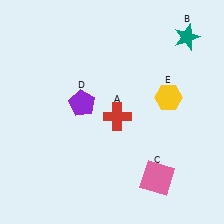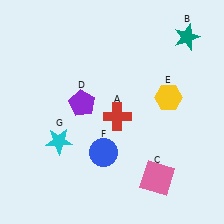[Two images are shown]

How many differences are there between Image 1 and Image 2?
There are 2 differences between the two images.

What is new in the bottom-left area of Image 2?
A blue circle (F) was added in the bottom-left area of Image 2.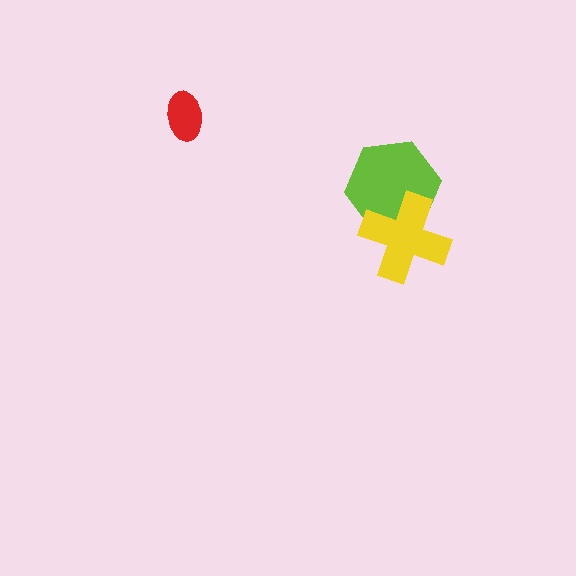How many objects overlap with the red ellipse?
0 objects overlap with the red ellipse.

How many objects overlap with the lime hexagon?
1 object overlaps with the lime hexagon.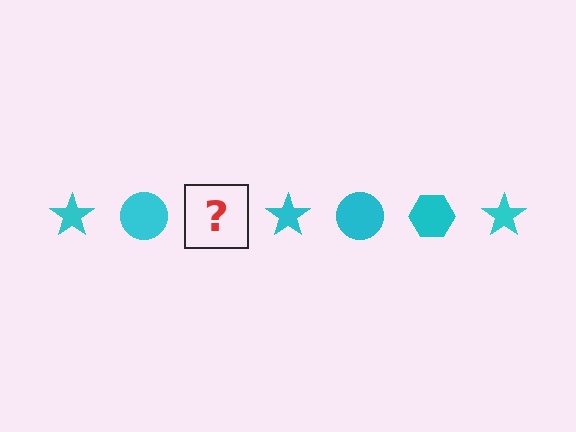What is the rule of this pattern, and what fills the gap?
The rule is that the pattern cycles through star, circle, hexagon shapes in cyan. The gap should be filled with a cyan hexagon.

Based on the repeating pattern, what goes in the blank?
The blank should be a cyan hexagon.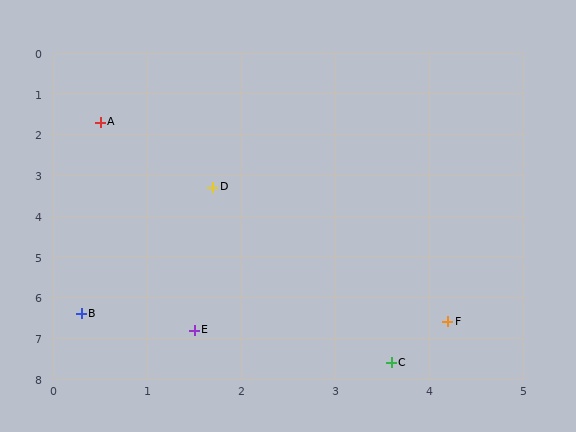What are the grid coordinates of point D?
Point D is at approximately (1.7, 3.3).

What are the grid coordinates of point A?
Point A is at approximately (0.5, 1.7).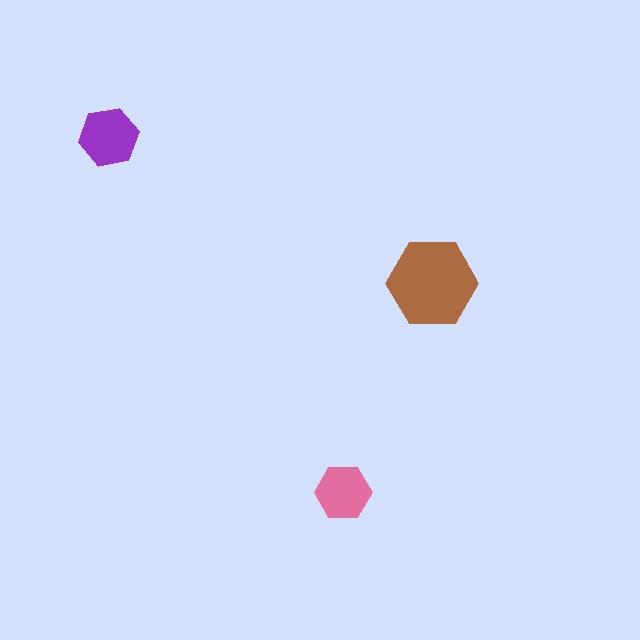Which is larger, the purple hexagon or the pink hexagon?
The purple one.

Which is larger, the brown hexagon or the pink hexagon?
The brown one.